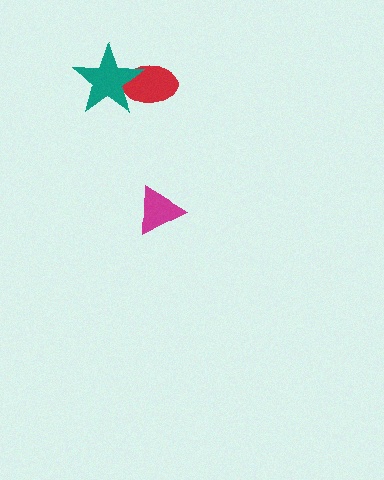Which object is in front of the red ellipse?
The teal star is in front of the red ellipse.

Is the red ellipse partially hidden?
Yes, it is partially covered by another shape.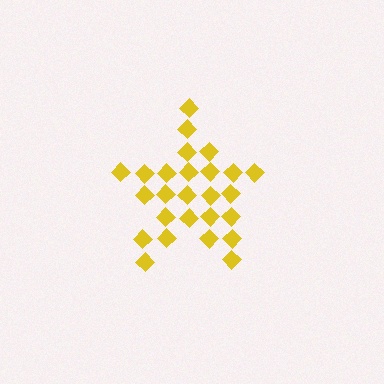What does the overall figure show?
The overall figure shows a star.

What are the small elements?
The small elements are diamonds.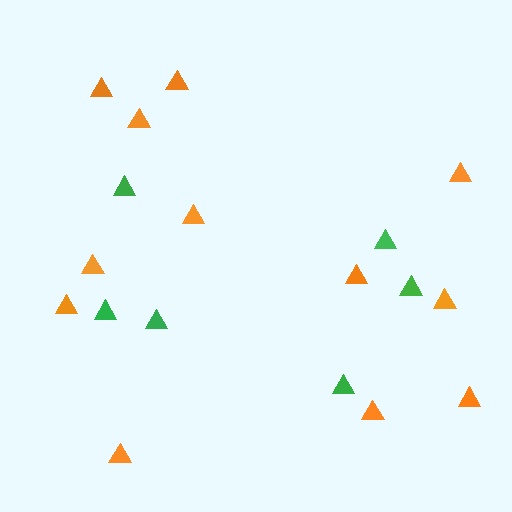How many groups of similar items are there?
There are 2 groups: one group of orange triangles (12) and one group of green triangles (6).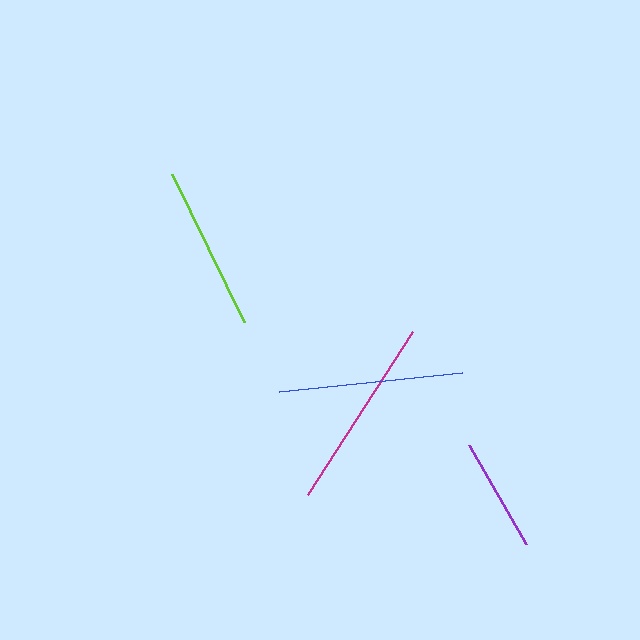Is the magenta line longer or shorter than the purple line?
The magenta line is longer than the purple line.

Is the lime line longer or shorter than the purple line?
The lime line is longer than the purple line.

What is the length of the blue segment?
The blue segment is approximately 184 pixels long.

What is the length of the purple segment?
The purple segment is approximately 114 pixels long.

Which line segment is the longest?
The magenta line is the longest at approximately 194 pixels.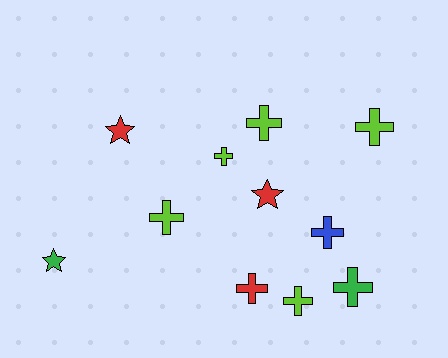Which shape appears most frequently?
Cross, with 8 objects.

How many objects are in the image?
There are 11 objects.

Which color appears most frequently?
Lime, with 5 objects.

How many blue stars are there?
There are no blue stars.